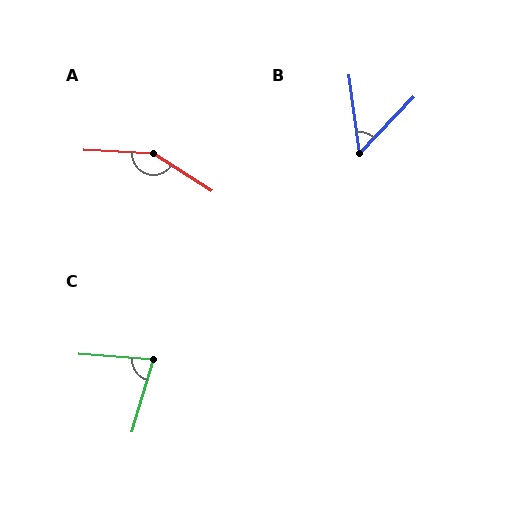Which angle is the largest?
A, at approximately 150 degrees.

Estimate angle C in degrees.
Approximately 78 degrees.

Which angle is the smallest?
B, at approximately 51 degrees.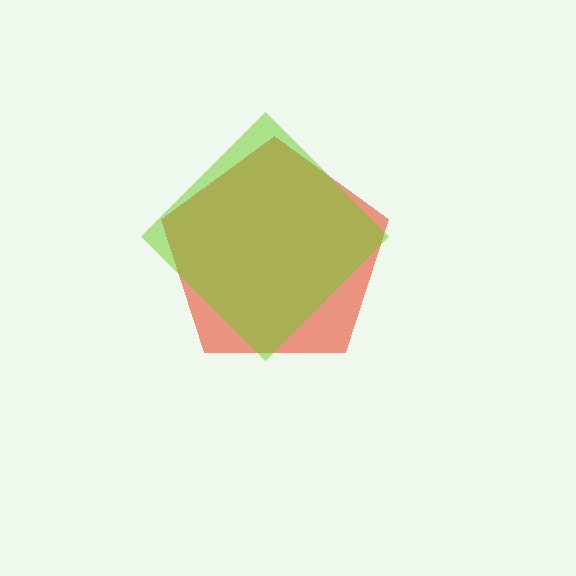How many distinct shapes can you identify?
There are 2 distinct shapes: a red pentagon, a lime diamond.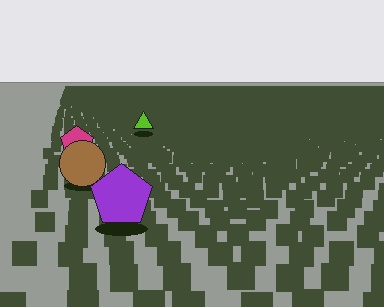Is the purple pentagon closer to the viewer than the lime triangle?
Yes. The purple pentagon is closer — you can tell from the texture gradient: the ground texture is coarser near it.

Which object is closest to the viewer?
The purple pentagon is closest. The texture marks near it are larger and more spread out.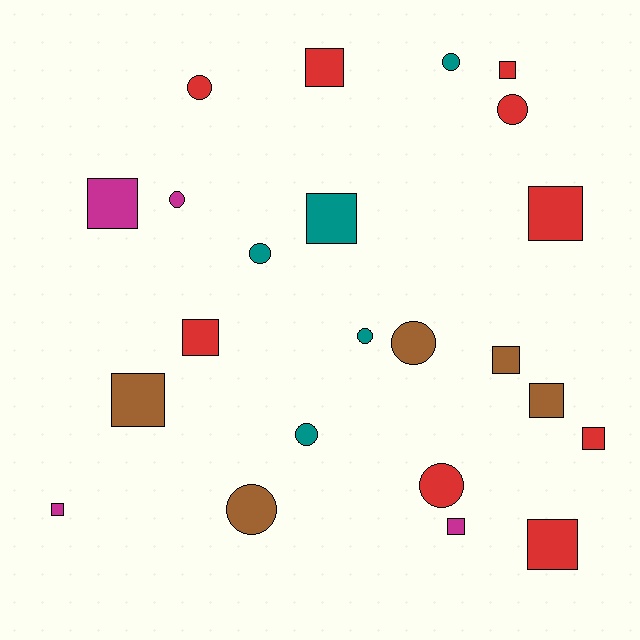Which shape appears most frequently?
Square, with 13 objects.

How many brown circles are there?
There are 2 brown circles.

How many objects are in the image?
There are 23 objects.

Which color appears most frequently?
Red, with 9 objects.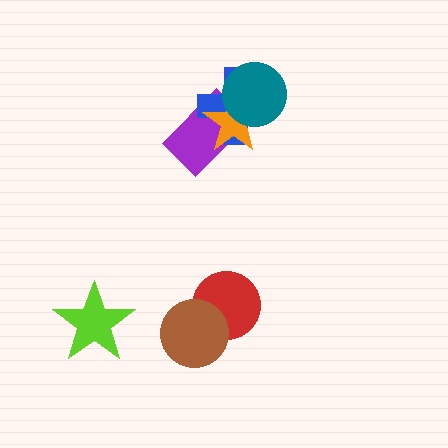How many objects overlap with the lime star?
0 objects overlap with the lime star.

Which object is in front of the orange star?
The teal circle is in front of the orange star.